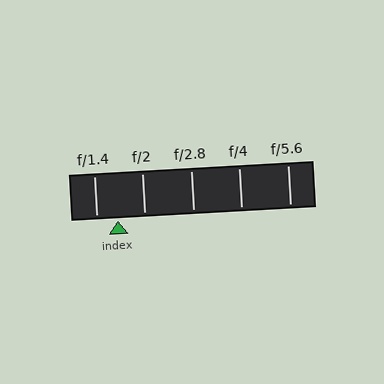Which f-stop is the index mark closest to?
The index mark is closest to f/1.4.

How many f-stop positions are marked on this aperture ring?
There are 5 f-stop positions marked.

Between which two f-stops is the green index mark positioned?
The index mark is between f/1.4 and f/2.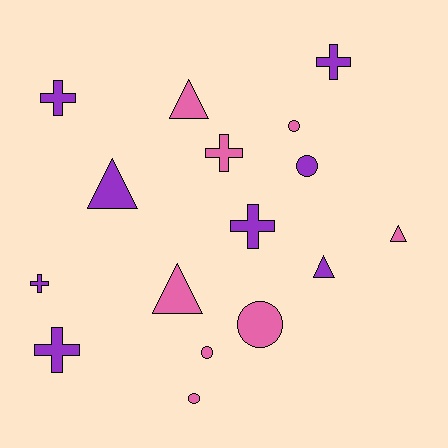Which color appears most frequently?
Pink, with 8 objects.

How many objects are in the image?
There are 16 objects.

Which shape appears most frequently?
Cross, with 6 objects.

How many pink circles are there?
There are 4 pink circles.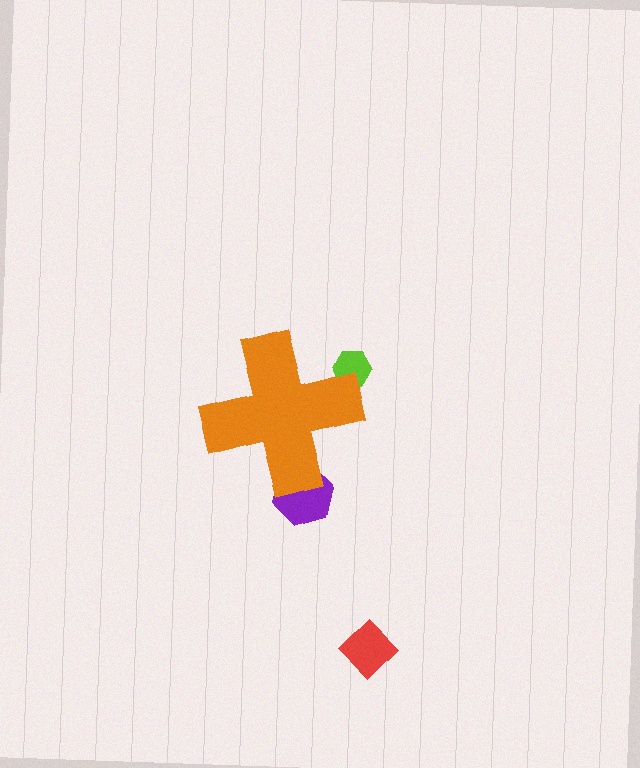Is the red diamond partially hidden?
No, the red diamond is fully visible.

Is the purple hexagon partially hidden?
Yes, the purple hexagon is partially hidden behind the orange cross.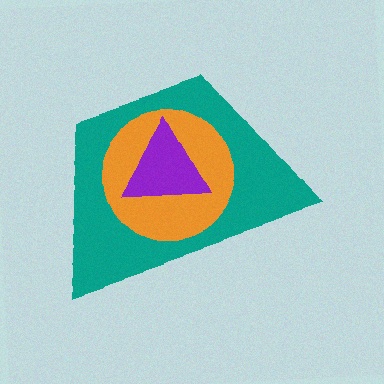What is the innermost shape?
The purple triangle.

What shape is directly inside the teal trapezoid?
The orange circle.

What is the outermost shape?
The teal trapezoid.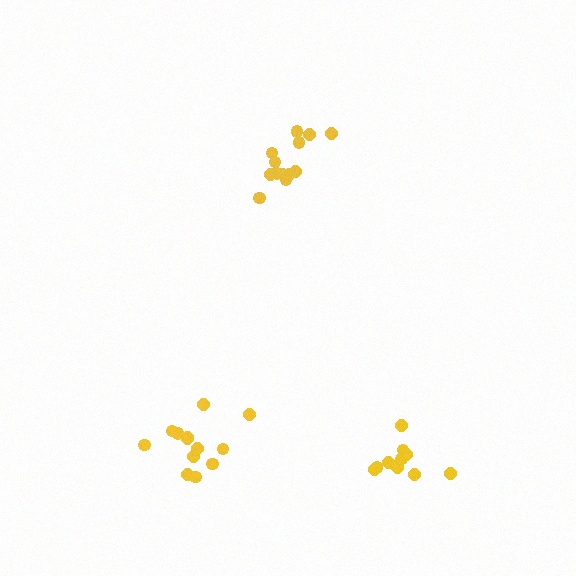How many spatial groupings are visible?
There are 3 spatial groupings.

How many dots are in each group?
Group 1: 13 dots, Group 2: 10 dots, Group 3: 13 dots (36 total).